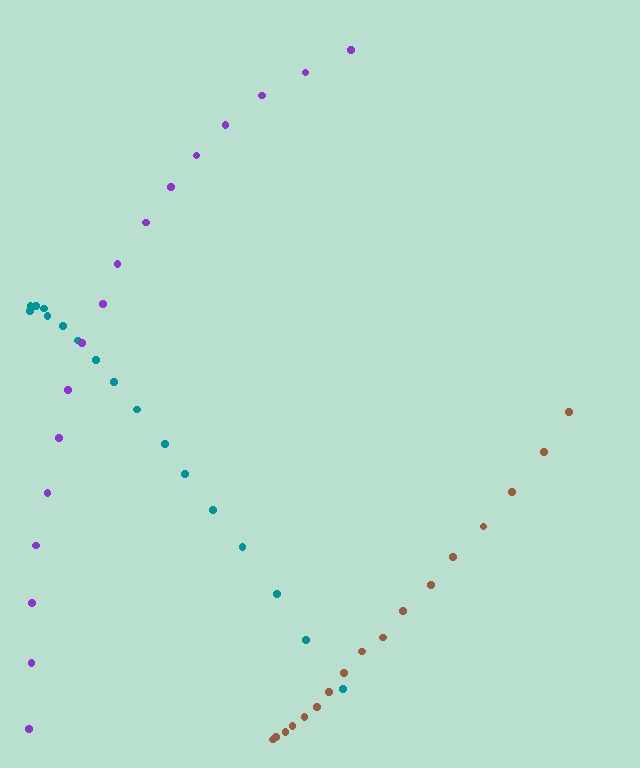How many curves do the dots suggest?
There are 3 distinct paths.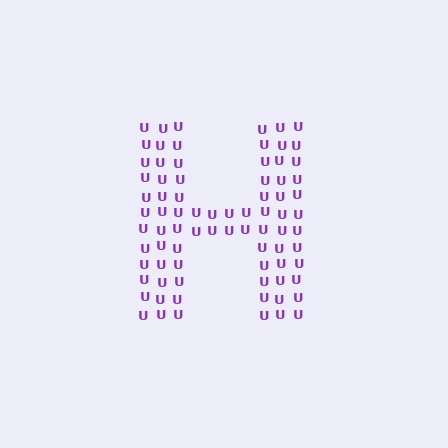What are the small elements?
The small elements are letter U's.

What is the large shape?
The large shape is the letter H.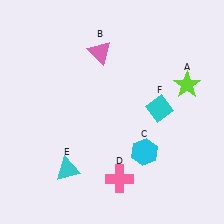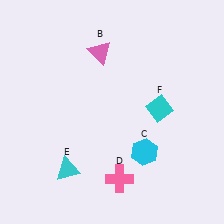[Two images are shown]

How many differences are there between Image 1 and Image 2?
There is 1 difference between the two images.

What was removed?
The lime star (A) was removed in Image 2.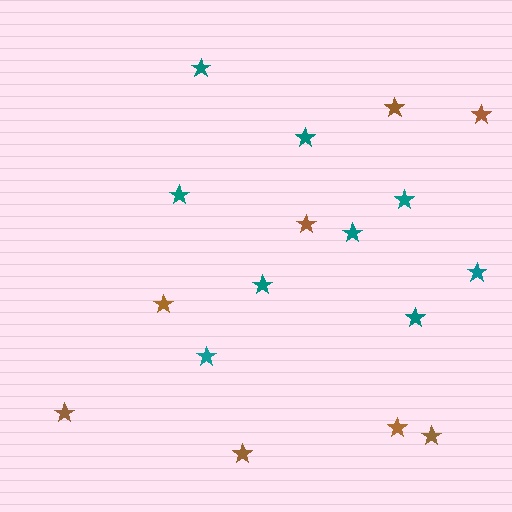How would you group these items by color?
There are 2 groups: one group of brown stars (8) and one group of teal stars (9).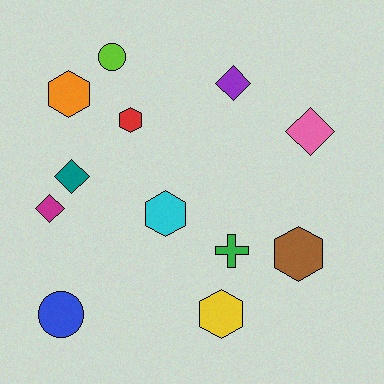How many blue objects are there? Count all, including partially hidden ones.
There is 1 blue object.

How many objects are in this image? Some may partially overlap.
There are 12 objects.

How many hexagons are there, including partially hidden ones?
There are 5 hexagons.